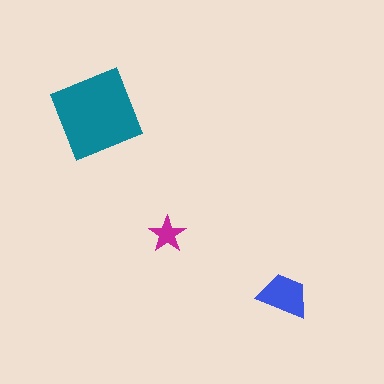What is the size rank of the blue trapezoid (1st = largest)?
2nd.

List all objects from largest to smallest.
The teal square, the blue trapezoid, the magenta star.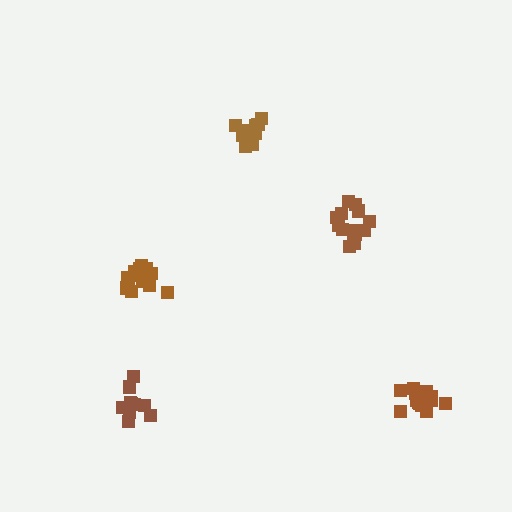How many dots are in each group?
Group 1: 14 dots, Group 2: 10 dots, Group 3: 10 dots, Group 4: 15 dots, Group 5: 15 dots (64 total).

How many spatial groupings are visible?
There are 5 spatial groupings.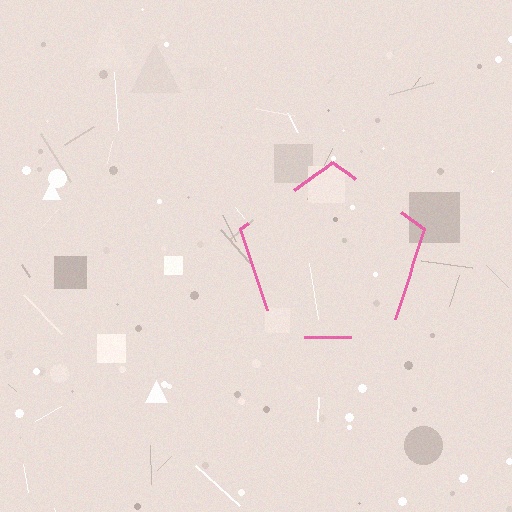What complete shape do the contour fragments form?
The contour fragments form a pentagon.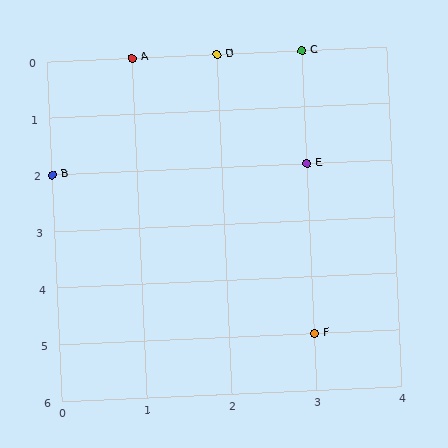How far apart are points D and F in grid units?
Points D and F are 1 column and 5 rows apart (about 5.1 grid units diagonally).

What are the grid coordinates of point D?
Point D is at grid coordinates (2, 0).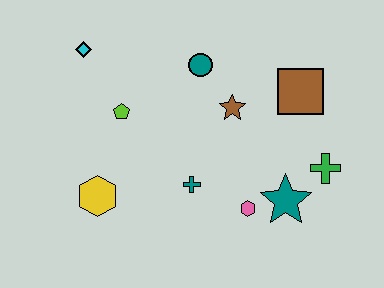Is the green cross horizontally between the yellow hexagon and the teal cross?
No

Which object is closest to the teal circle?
The brown star is closest to the teal circle.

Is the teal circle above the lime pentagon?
Yes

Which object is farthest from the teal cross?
The cyan diamond is farthest from the teal cross.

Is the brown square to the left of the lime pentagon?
No